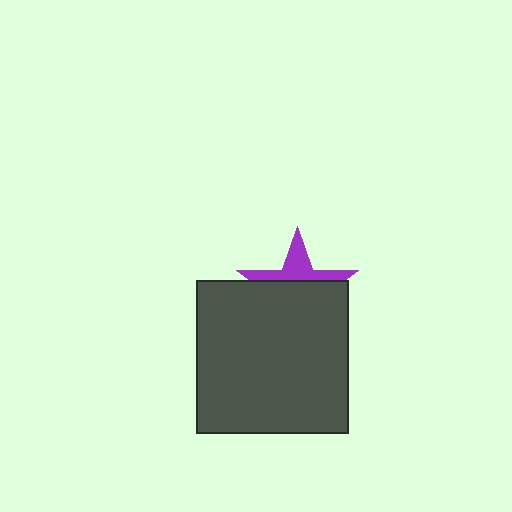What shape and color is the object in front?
The object in front is a dark gray square.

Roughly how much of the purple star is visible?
A small part of it is visible (roughly 36%).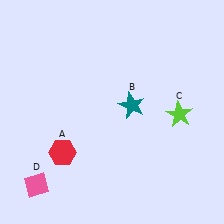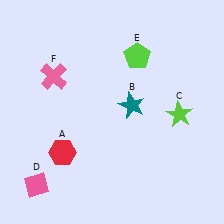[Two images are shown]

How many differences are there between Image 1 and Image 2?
There are 2 differences between the two images.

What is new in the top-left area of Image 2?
A pink cross (F) was added in the top-left area of Image 2.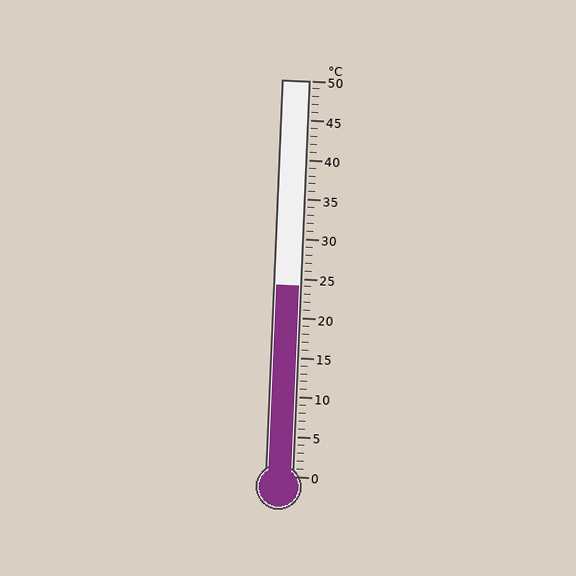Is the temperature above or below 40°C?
The temperature is below 40°C.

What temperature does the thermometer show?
The thermometer shows approximately 24°C.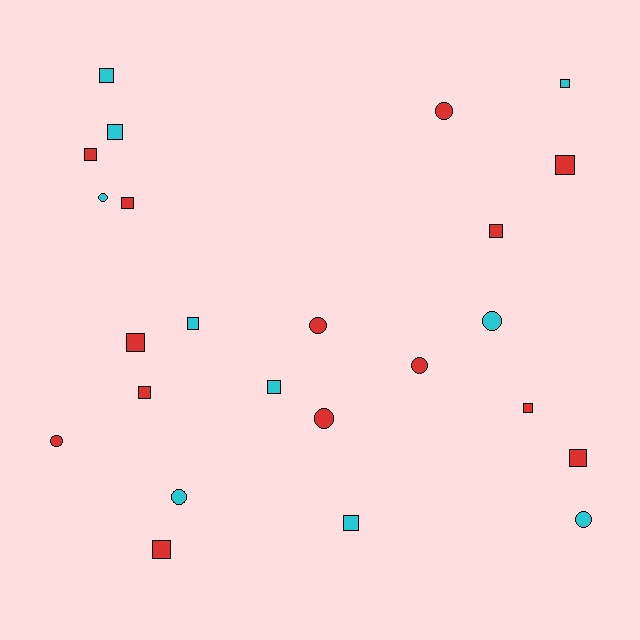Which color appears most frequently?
Red, with 14 objects.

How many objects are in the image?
There are 24 objects.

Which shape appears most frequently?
Square, with 15 objects.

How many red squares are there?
There are 9 red squares.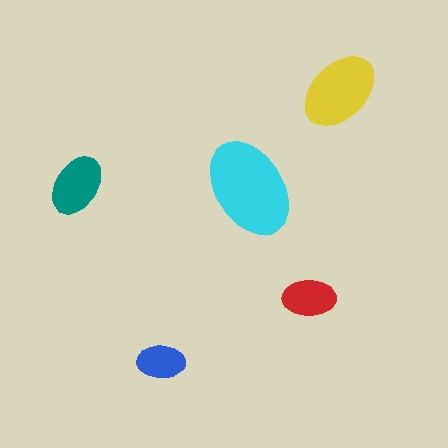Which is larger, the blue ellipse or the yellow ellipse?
The yellow one.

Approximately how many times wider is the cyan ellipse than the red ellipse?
About 2 times wider.